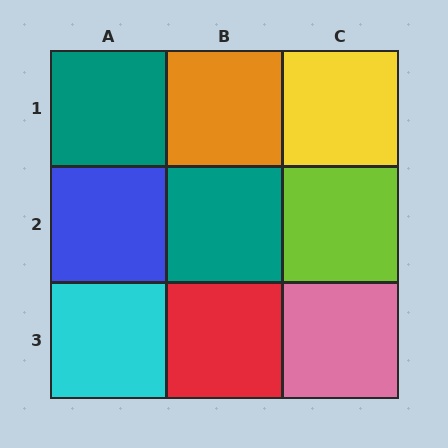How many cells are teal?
2 cells are teal.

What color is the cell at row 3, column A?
Cyan.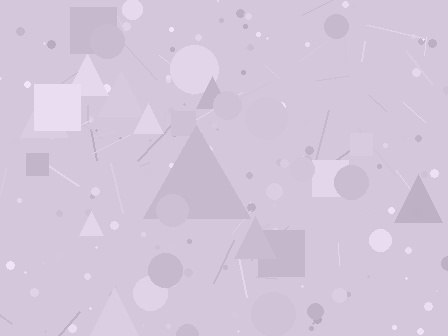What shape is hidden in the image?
A triangle is hidden in the image.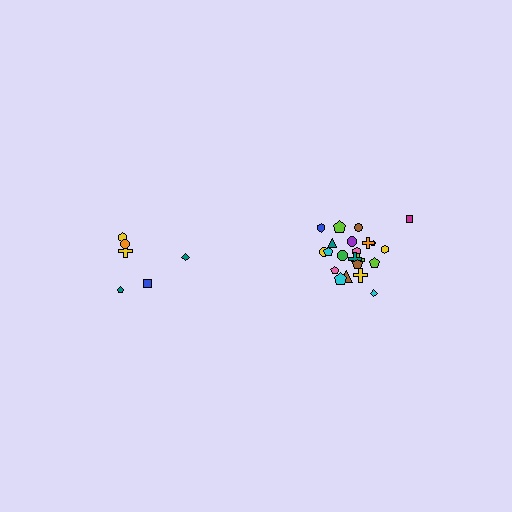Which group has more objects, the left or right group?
The right group.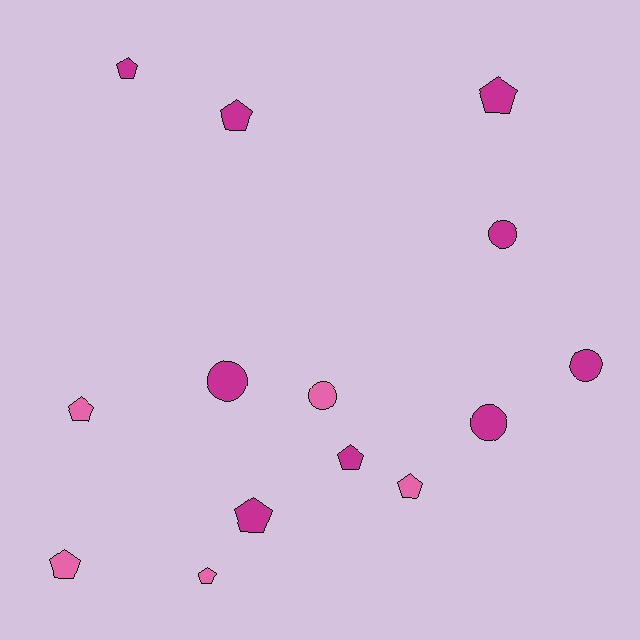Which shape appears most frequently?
Pentagon, with 9 objects.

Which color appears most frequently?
Magenta, with 9 objects.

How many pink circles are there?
There is 1 pink circle.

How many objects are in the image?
There are 14 objects.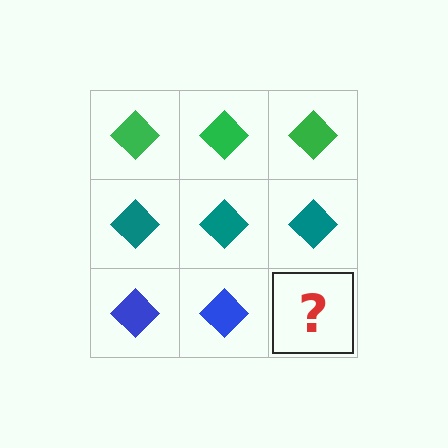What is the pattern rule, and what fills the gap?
The rule is that each row has a consistent color. The gap should be filled with a blue diamond.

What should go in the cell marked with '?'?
The missing cell should contain a blue diamond.